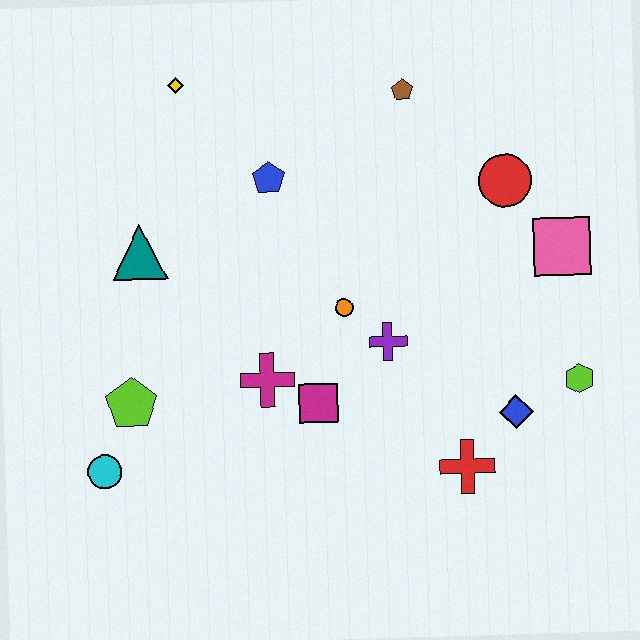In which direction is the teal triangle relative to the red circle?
The teal triangle is to the left of the red circle.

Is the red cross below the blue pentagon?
Yes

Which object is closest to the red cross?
The blue diamond is closest to the red cross.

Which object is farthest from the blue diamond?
The yellow diamond is farthest from the blue diamond.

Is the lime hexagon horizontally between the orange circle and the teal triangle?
No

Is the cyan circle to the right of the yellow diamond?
No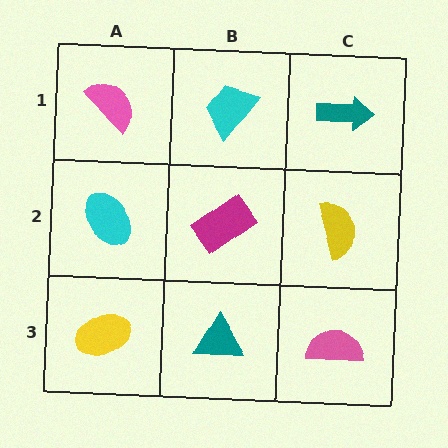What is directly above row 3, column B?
A magenta rectangle.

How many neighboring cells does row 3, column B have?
3.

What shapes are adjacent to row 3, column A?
A cyan ellipse (row 2, column A), a teal triangle (row 3, column B).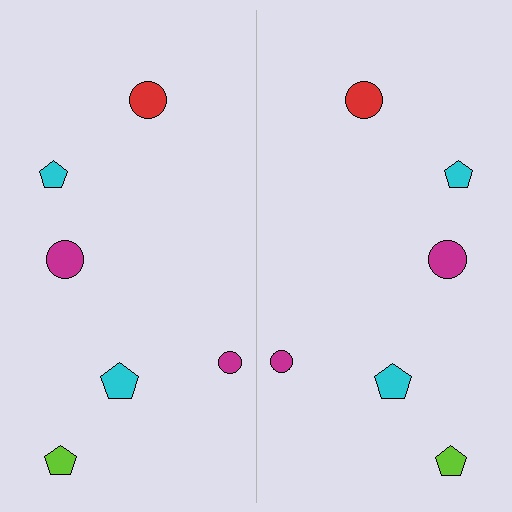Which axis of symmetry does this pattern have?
The pattern has a vertical axis of symmetry running through the center of the image.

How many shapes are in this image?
There are 12 shapes in this image.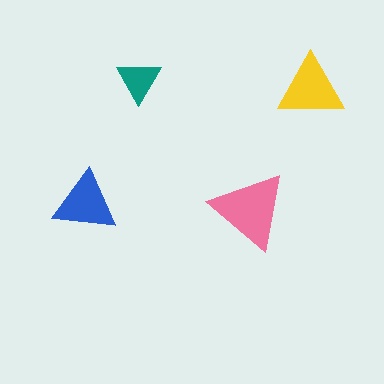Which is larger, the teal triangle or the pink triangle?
The pink one.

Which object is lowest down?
The pink triangle is bottommost.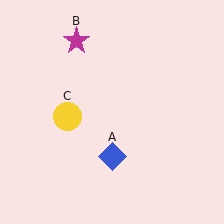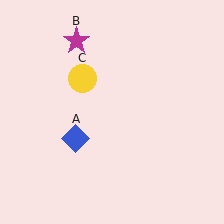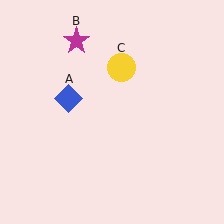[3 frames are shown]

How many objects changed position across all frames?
2 objects changed position: blue diamond (object A), yellow circle (object C).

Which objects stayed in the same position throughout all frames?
Magenta star (object B) remained stationary.